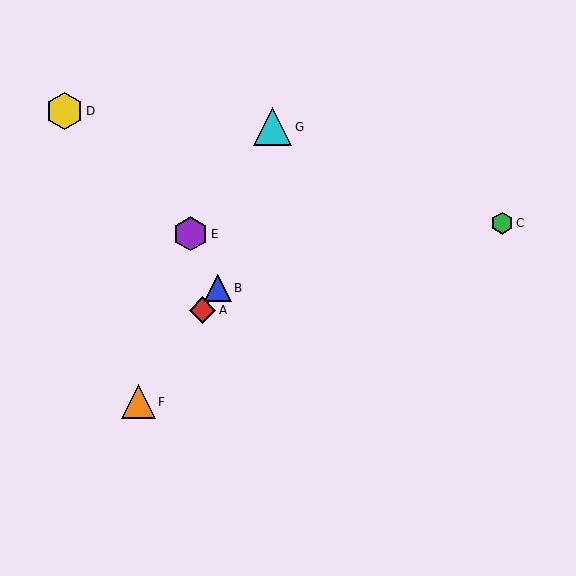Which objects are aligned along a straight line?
Objects A, B, F are aligned along a straight line.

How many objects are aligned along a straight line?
3 objects (A, B, F) are aligned along a straight line.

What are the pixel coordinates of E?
Object E is at (191, 234).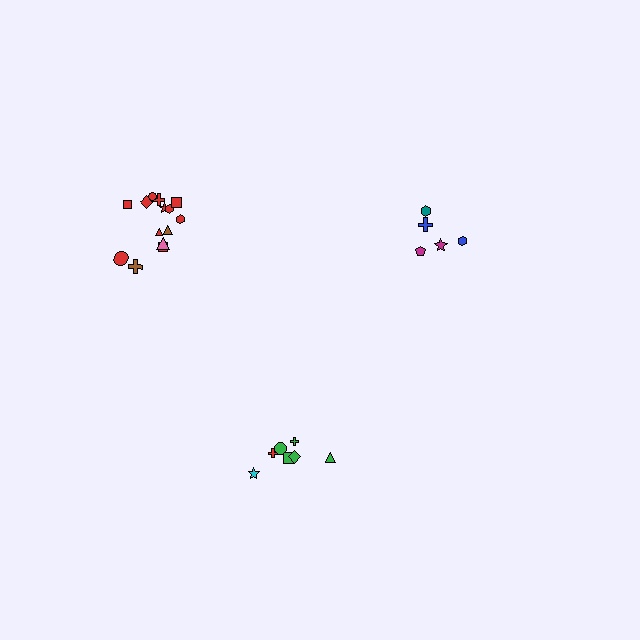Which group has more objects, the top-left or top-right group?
The top-left group.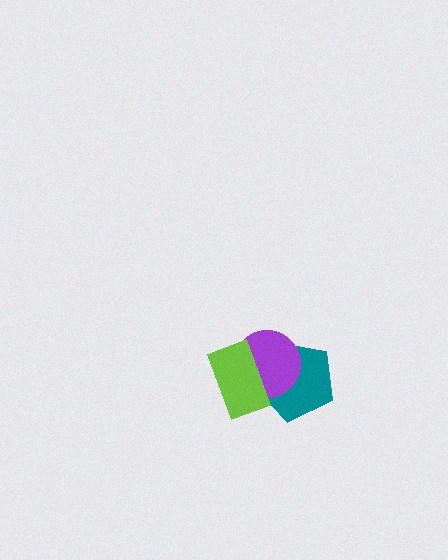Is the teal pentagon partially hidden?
Yes, it is partially covered by another shape.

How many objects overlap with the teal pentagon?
2 objects overlap with the teal pentagon.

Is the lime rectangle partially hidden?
No, no other shape covers it.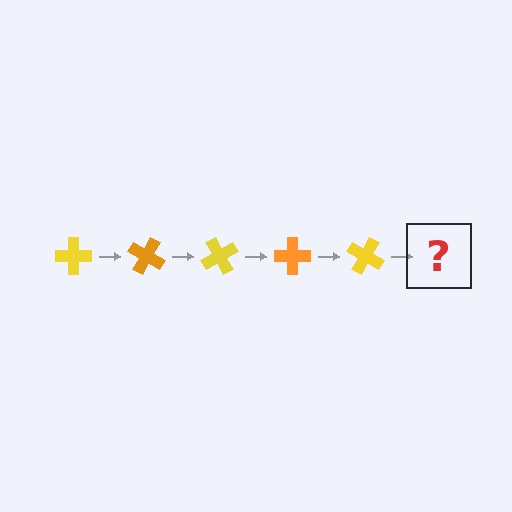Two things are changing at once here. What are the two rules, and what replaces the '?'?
The two rules are that it rotates 30 degrees each step and the color cycles through yellow and orange. The '?' should be an orange cross, rotated 150 degrees from the start.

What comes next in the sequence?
The next element should be an orange cross, rotated 150 degrees from the start.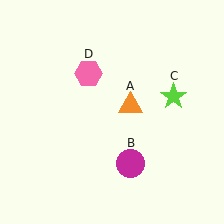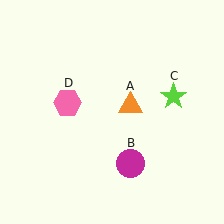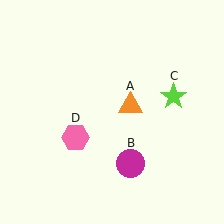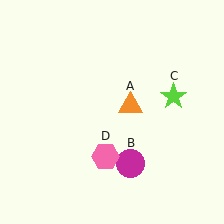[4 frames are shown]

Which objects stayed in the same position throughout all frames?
Orange triangle (object A) and magenta circle (object B) and lime star (object C) remained stationary.